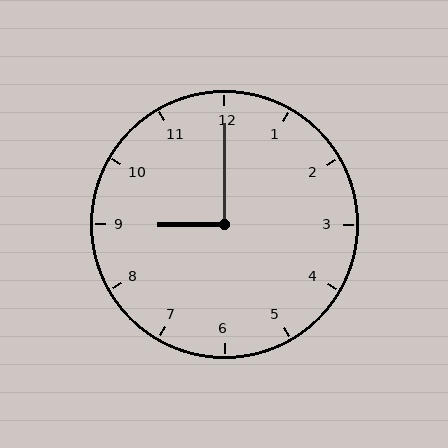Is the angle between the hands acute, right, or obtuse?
It is right.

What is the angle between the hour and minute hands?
Approximately 90 degrees.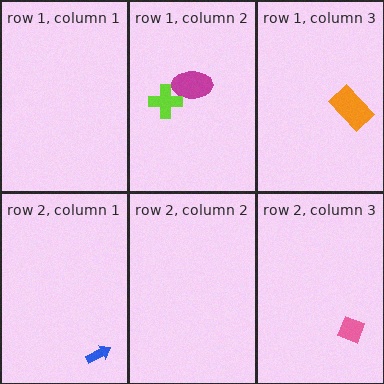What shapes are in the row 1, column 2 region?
The magenta ellipse, the lime cross.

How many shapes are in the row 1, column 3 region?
1.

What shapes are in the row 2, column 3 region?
The pink diamond.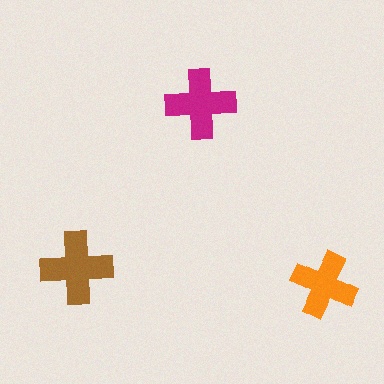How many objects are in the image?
There are 3 objects in the image.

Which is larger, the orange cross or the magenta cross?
The magenta one.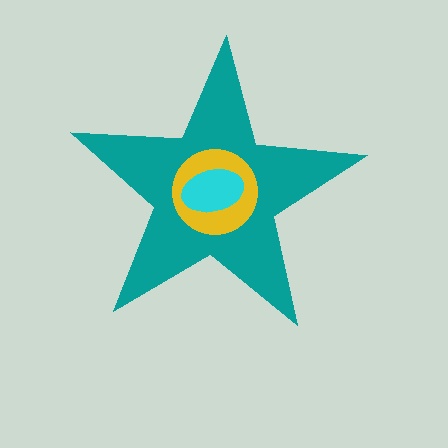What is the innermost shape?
The cyan ellipse.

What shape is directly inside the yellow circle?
The cyan ellipse.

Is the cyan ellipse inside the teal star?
Yes.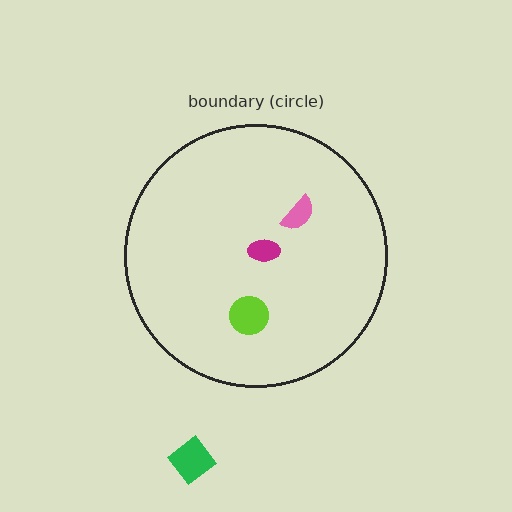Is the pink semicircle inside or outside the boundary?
Inside.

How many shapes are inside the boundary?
3 inside, 1 outside.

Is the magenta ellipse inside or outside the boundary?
Inside.